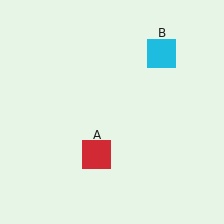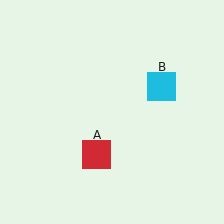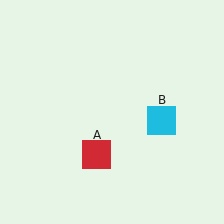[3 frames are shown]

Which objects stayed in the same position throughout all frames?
Red square (object A) remained stationary.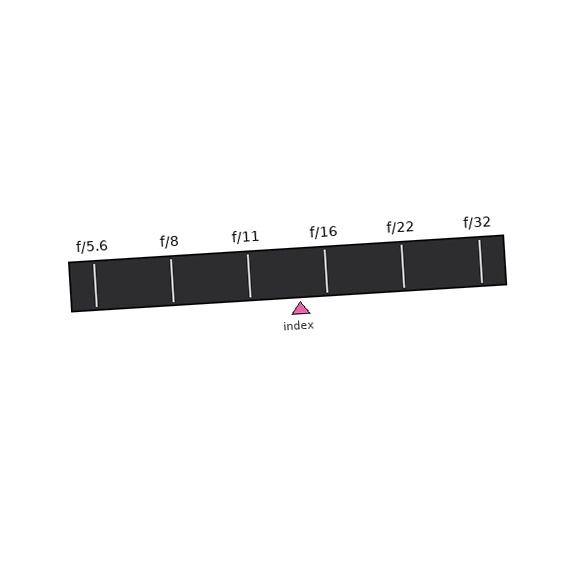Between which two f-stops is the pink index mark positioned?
The index mark is between f/11 and f/16.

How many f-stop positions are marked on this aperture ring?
There are 6 f-stop positions marked.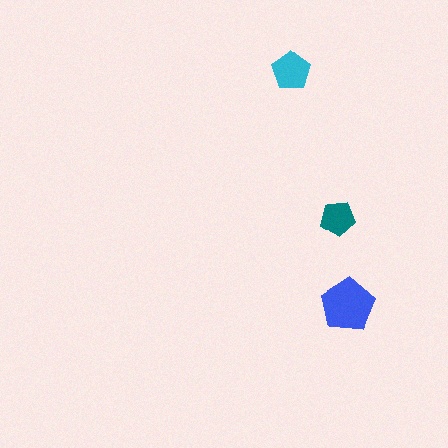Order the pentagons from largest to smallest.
the blue one, the cyan one, the teal one.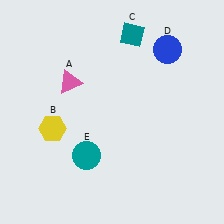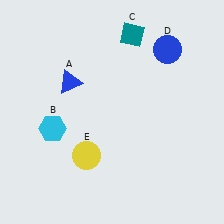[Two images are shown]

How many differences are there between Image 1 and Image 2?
There are 3 differences between the two images.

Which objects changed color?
A changed from pink to blue. B changed from yellow to cyan. E changed from teal to yellow.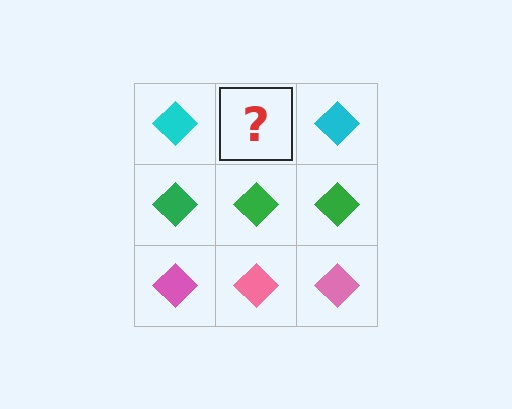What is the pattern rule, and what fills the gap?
The rule is that each row has a consistent color. The gap should be filled with a cyan diamond.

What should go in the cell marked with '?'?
The missing cell should contain a cyan diamond.